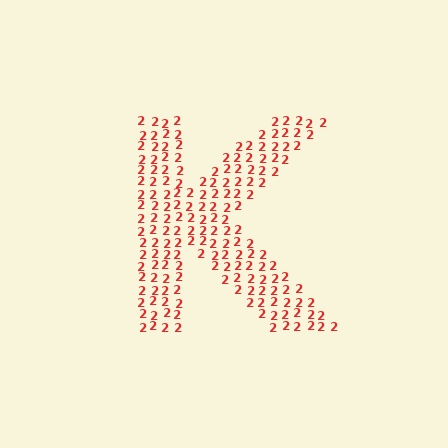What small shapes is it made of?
It is made of small digit 2's.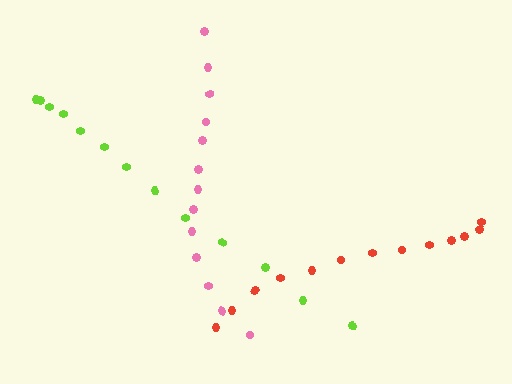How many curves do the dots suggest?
There are 3 distinct paths.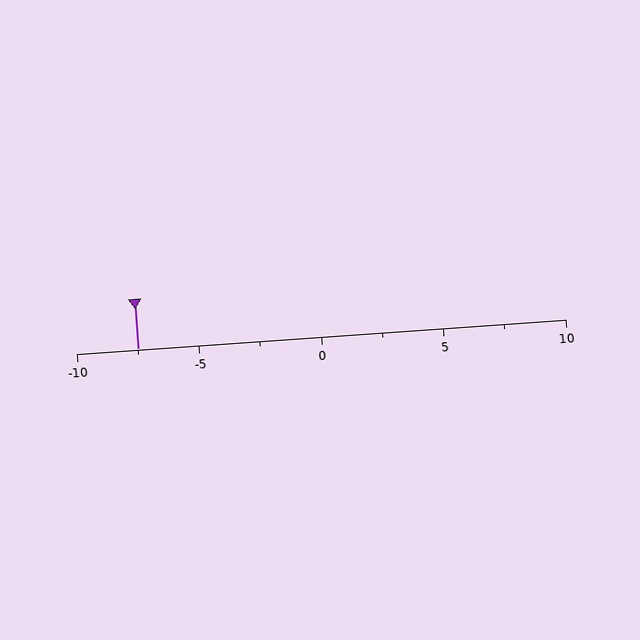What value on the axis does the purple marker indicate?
The marker indicates approximately -7.5.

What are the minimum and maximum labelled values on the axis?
The axis runs from -10 to 10.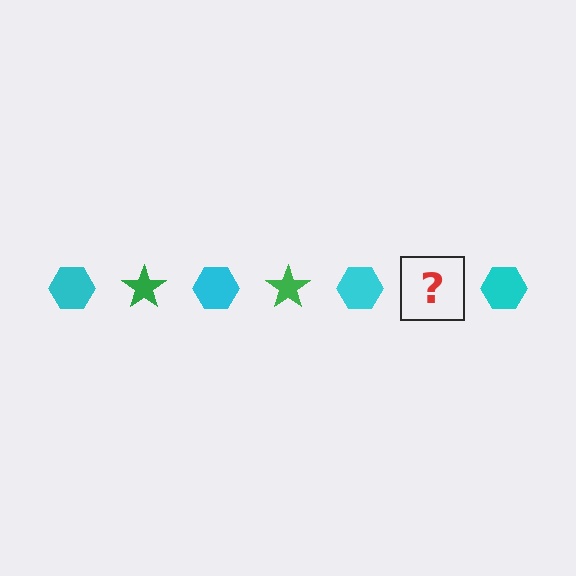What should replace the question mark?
The question mark should be replaced with a green star.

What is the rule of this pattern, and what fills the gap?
The rule is that the pattern alternates between cyan hexagon and green star. The gap should be filled with a green star.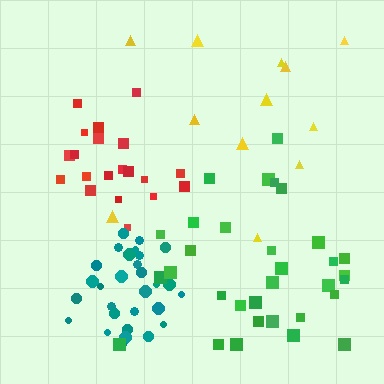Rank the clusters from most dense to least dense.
teal, red, green, yellow.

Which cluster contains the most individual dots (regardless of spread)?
Green (33).